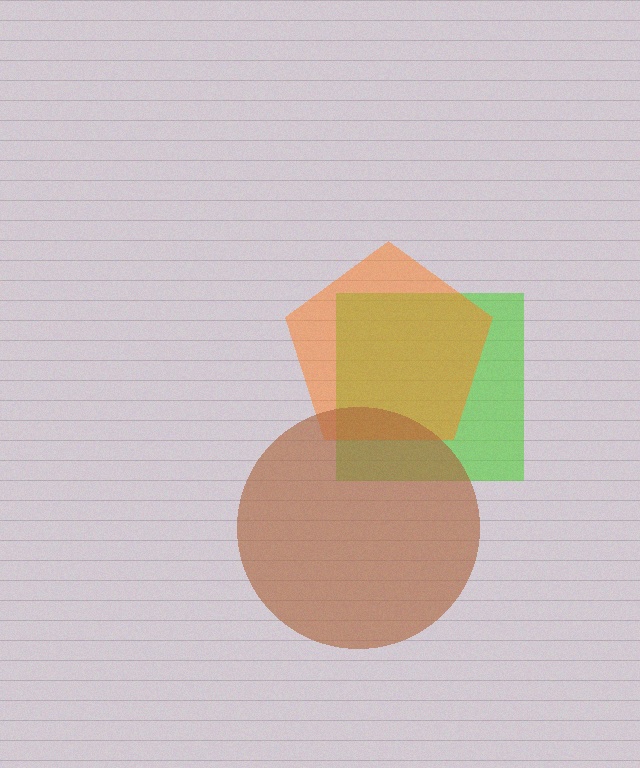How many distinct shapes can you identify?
There are 3 distinct shapes: a lime square, an orange pentagon, a brown circle.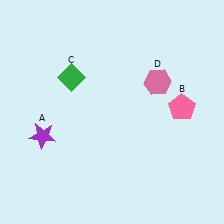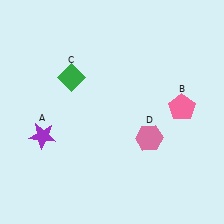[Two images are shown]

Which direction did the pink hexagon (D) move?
The pink hexagon (D) moved down.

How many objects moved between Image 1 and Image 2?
1 object moved between the two images.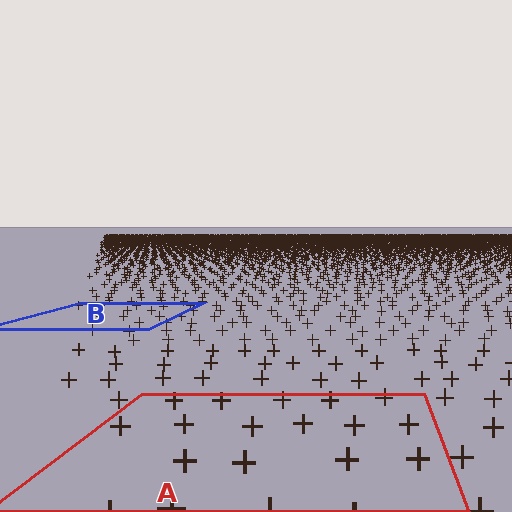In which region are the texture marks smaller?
The texture marks are smaller in region B, because it is farther away.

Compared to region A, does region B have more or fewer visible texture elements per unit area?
Region B has more texture elements per unit area — they are packed more densely because it is farther away.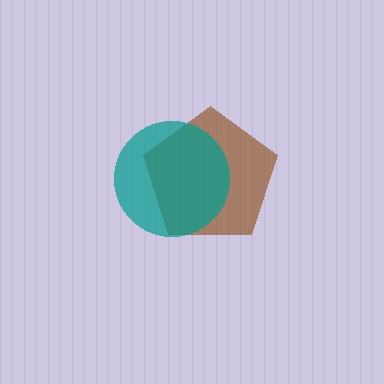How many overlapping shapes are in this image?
There are 2 overlapping shapes in the image.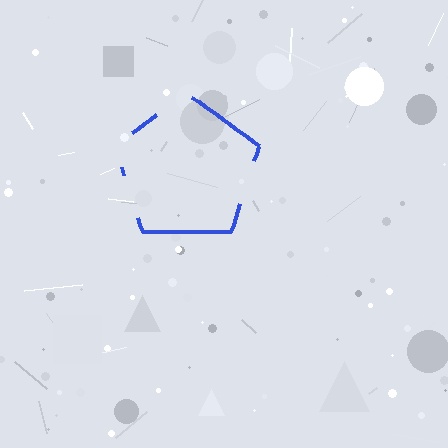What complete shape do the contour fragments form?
The contour fragments form a pentagon.